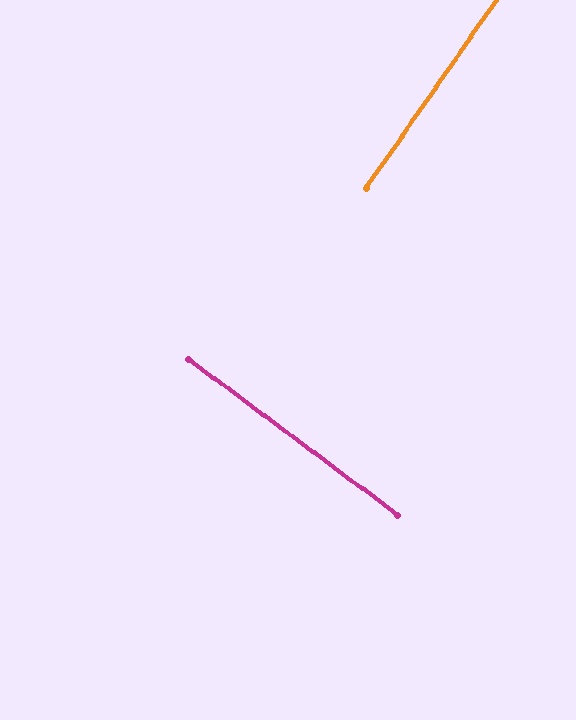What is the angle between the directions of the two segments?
Approximately 88 degrees.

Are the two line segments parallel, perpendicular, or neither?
Perpendicular — they meet at approximately 88°.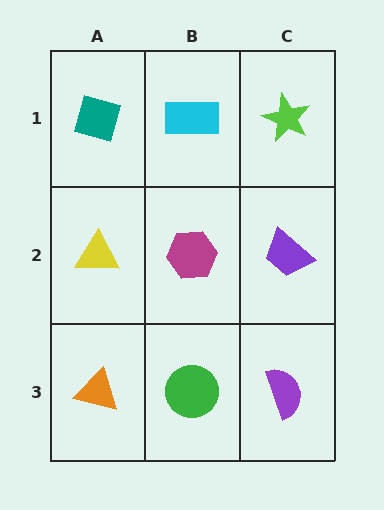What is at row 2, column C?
A purple trapezoid.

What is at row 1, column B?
A cyan rectangle.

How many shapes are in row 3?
3 shapes.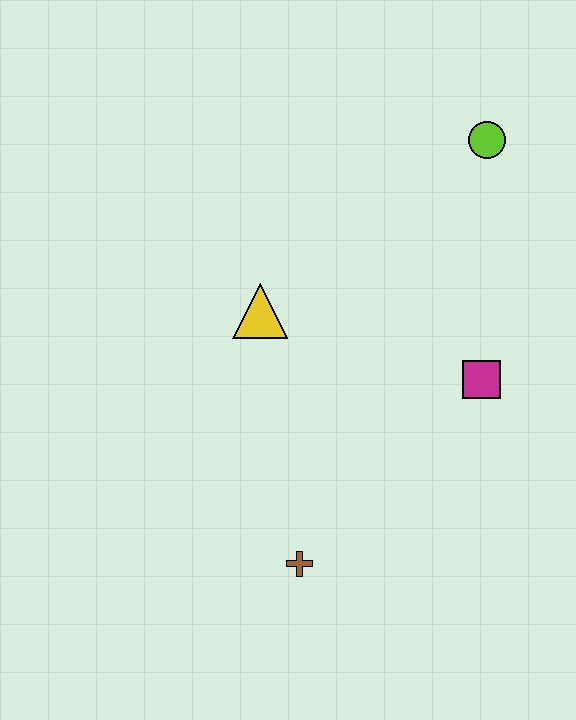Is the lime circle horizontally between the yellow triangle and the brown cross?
No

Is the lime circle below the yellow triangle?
No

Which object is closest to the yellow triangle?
The magenta square is closest to the yellow triangle.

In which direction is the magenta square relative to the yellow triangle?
The magenta square is to the right of the yellow triangle.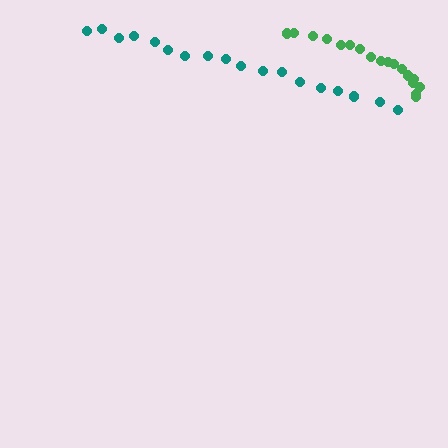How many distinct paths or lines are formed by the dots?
There are 2 distinct paths.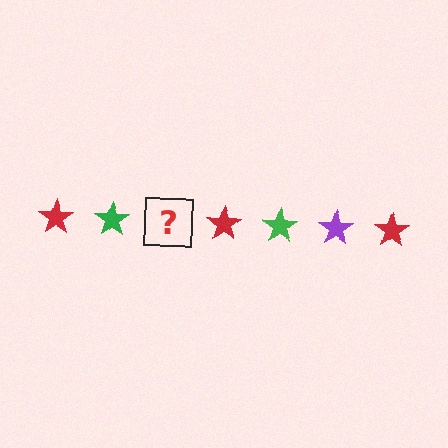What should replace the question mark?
The question mark should be replaced with a purple star.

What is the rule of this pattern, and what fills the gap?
The rule is that the pattern cycles through red, green, purple stars. The gap should be filled with a purple star.